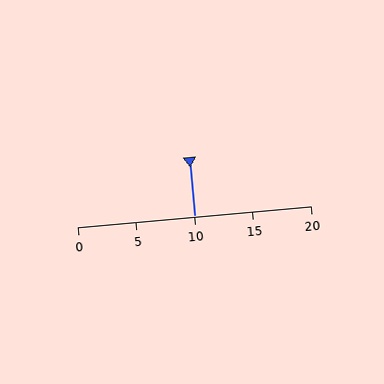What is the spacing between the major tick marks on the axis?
The major ticks are spaced 5 apart.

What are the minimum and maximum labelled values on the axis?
The axis runs from 0 to 20.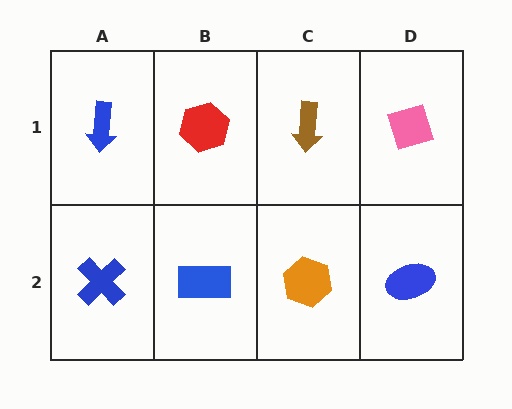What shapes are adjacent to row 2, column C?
A brown arrow (row 1, column C), a blue rectangle (row 2, column B), a blue ellipse (row 2, column D).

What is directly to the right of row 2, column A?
A blue rectangle.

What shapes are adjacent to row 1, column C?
An orange hexagon (row 2, column C), a red hexagon (row 1, column B), a pink diamond (row 1, column D).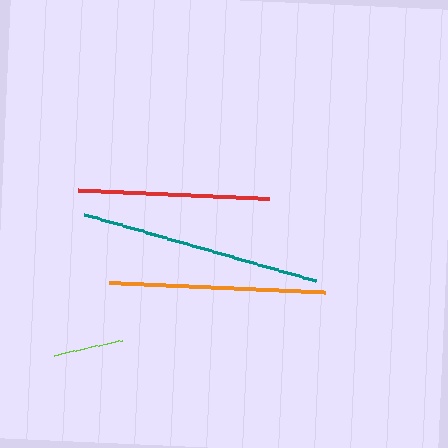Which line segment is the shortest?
The lime line is the shortest at approximately 69 pixels.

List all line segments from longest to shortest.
From longest to shortest: teal, orange, red, lime.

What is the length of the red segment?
The red segment is approximately 191 pixels long.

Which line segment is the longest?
The teal line is the longest at approximately 241 pixels.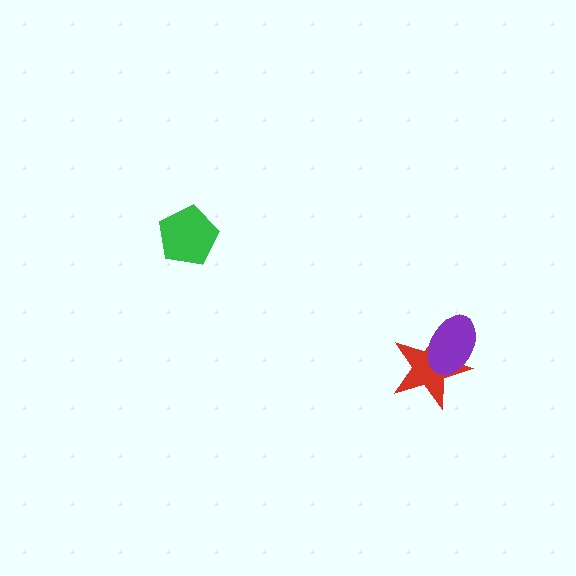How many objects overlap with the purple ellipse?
1 object overlaps with the purple ellipse.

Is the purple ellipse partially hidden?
No, no other shape covers it.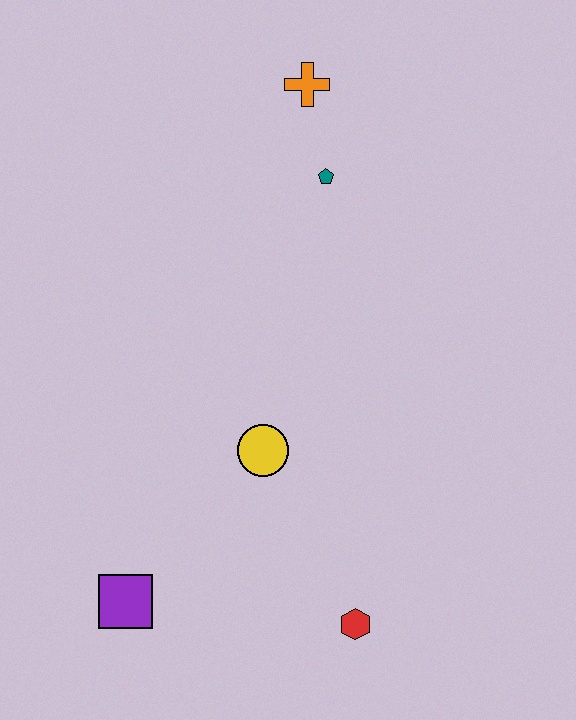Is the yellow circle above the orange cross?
No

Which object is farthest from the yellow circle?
The orange cross is farthest from the yellow circle.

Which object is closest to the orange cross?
The teal pentagon is closest to the orange cross.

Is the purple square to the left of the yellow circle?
Yes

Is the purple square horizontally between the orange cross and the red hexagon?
No